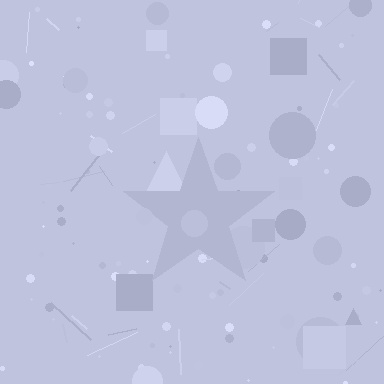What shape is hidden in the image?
A star is hidden in the image.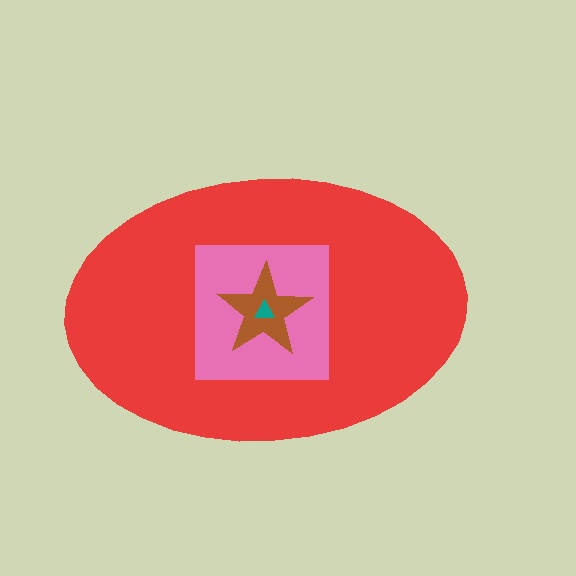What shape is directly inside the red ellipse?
The pink square.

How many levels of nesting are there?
4.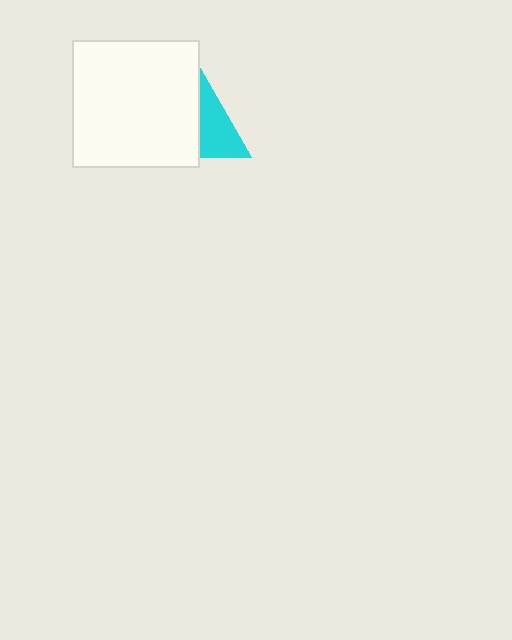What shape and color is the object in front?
The object in front is a white square.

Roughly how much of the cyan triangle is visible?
A small part of it is visible (roughly 39%).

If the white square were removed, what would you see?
You would see the complete cyan triangle.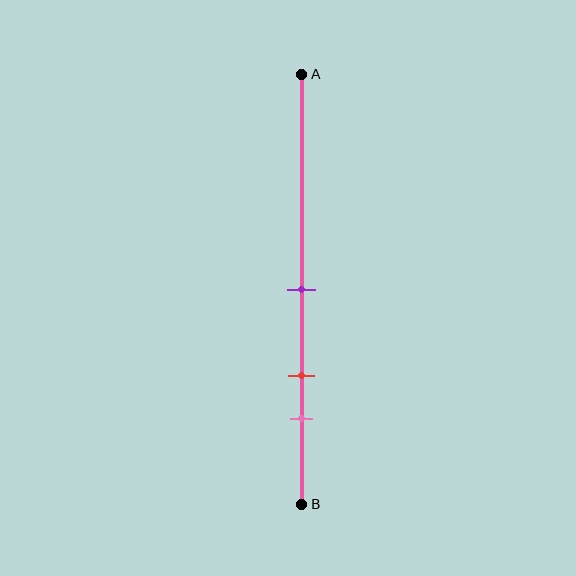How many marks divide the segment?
There are 3 marks dividing the segment.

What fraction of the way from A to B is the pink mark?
The pink mark is approximately 80% (0.8) of the way from A to B.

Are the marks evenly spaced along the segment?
Yes, the marks are approximately evenly spaced.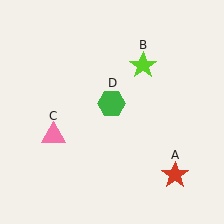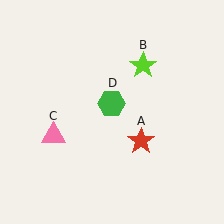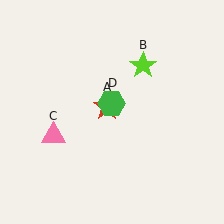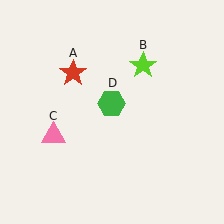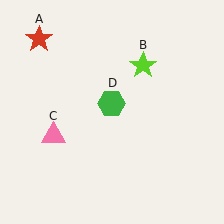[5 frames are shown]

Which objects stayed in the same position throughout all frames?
Lime star (object B) and pink triangle (object C) and green hexagon (object D) remained stationary.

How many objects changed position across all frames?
1 object changed position: red star (object A).